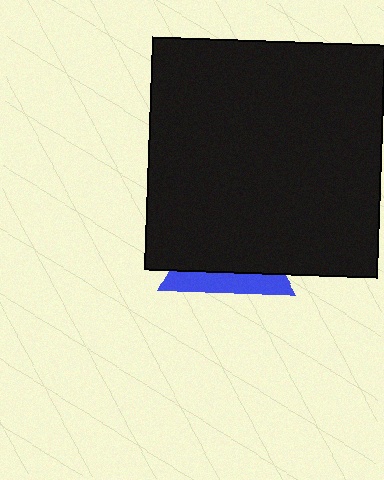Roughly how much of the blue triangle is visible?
A small part of it is visible (roughly 30%).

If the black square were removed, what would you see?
You would see the complete blue triangle.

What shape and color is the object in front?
The object in front is a black square.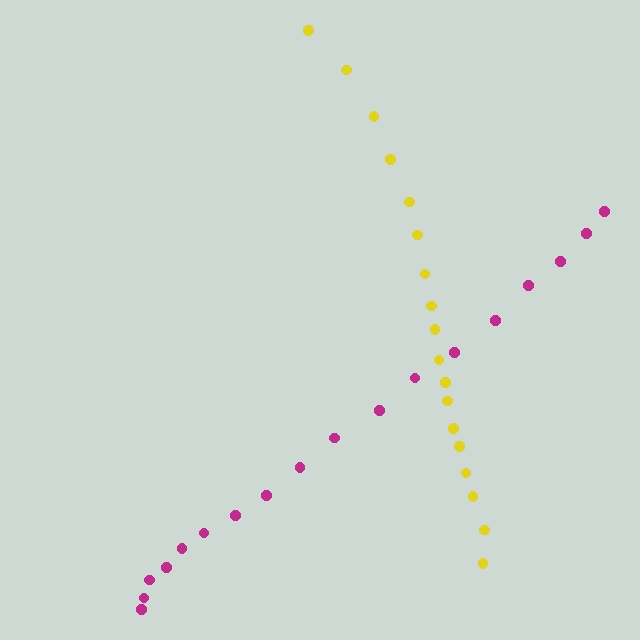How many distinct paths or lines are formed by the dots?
There are 2 distinct paths.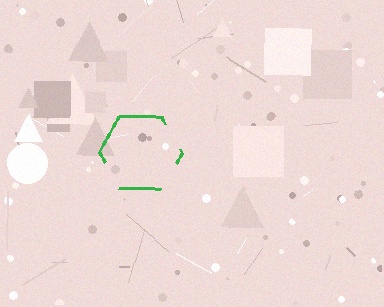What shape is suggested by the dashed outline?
The dashed outline suggests a hexagon.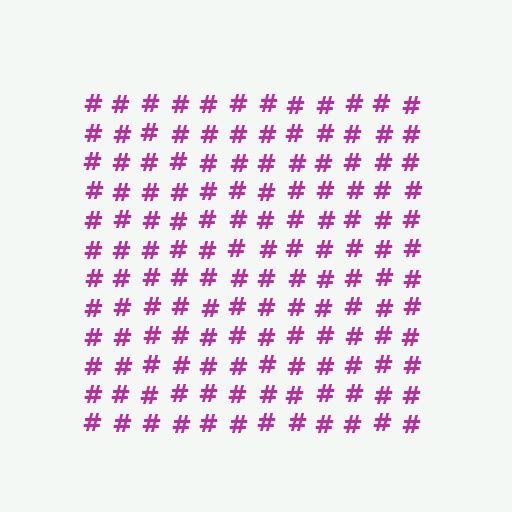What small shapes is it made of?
It is made of small hash symbols.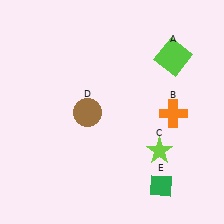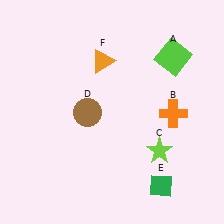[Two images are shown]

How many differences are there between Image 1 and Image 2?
There is 1 difference between the two images.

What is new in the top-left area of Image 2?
An orange triangle (F) was added in the top-left area of Image 2.